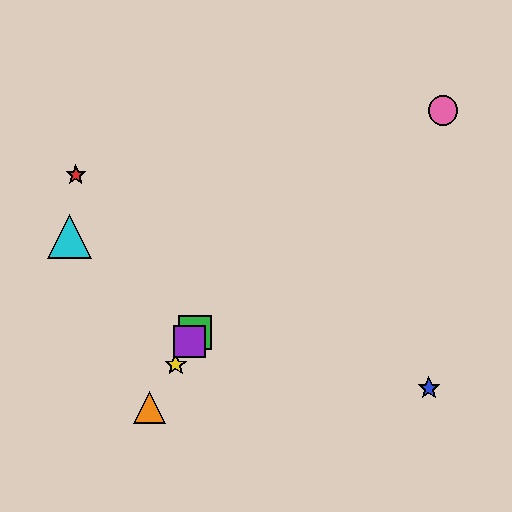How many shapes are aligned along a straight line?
4 shapes (the green square, the yellow star, the purple square, the orange triangle) are aligned along a straight line.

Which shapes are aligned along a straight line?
The green square, the yellow star, the purple square, the orange triangle are aligned along a straight line.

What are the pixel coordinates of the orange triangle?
The orange triangle is at (150, 407).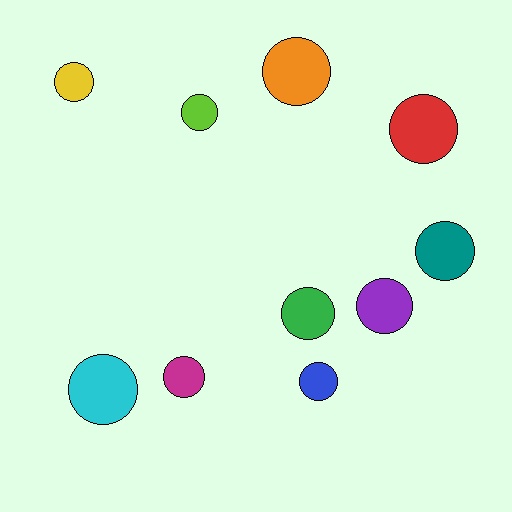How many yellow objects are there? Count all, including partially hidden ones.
There is 1 yellow object.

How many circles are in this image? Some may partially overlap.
There are 10 circles.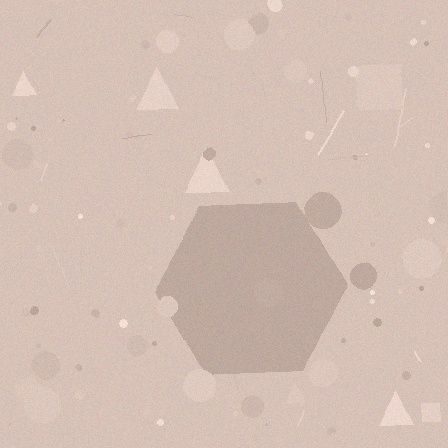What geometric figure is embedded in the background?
A hexagon is embedded in the background.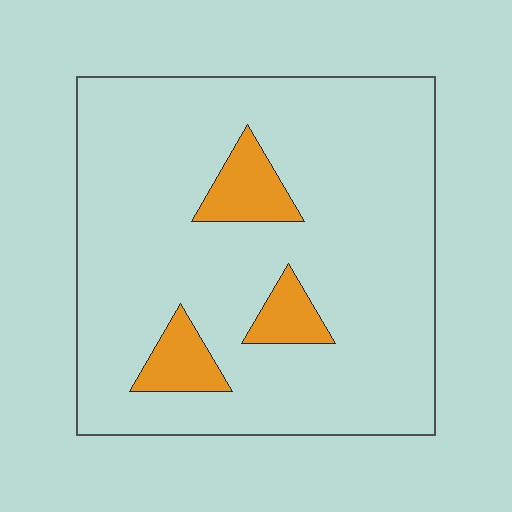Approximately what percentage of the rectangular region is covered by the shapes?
Approximately 10%.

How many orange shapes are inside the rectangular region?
3.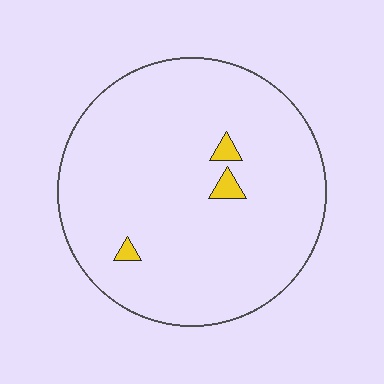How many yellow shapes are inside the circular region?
3.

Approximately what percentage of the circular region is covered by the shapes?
Approximately 5%.